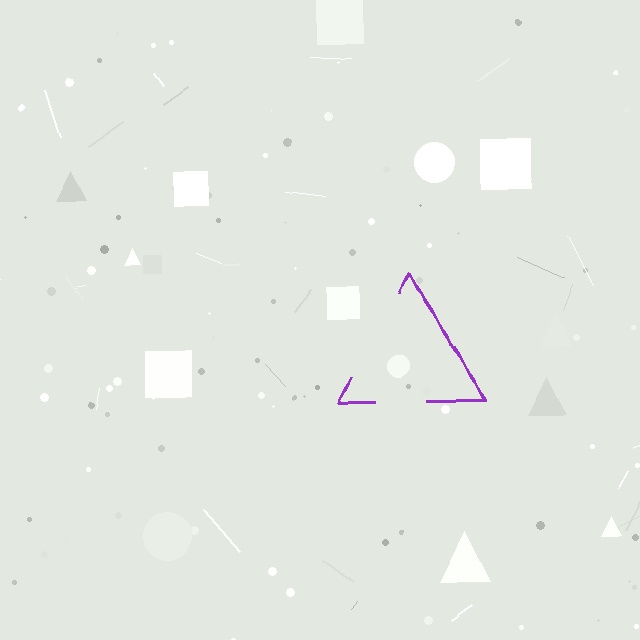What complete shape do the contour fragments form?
The contour fragments form a triangle.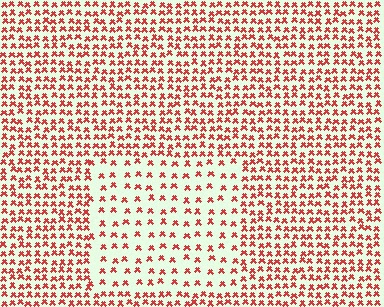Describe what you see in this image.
The image contains small red elements arranged at two different densities. A rectangle-shaped region is visible where the elements are less densely packed than the surrounding area.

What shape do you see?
I see a rectangle.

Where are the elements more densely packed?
The elements are more densely packed outside the rectangle boundary.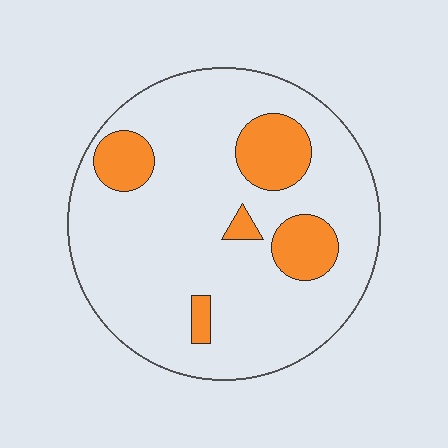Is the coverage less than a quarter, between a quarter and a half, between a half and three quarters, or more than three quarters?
Less than a quarter.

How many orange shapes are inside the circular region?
5.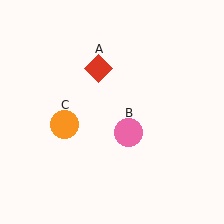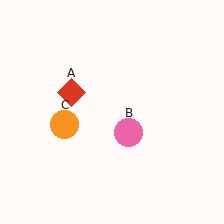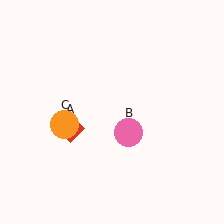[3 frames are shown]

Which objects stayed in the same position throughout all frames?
Pink circle (object B) and orange circle (object C) remained stationary.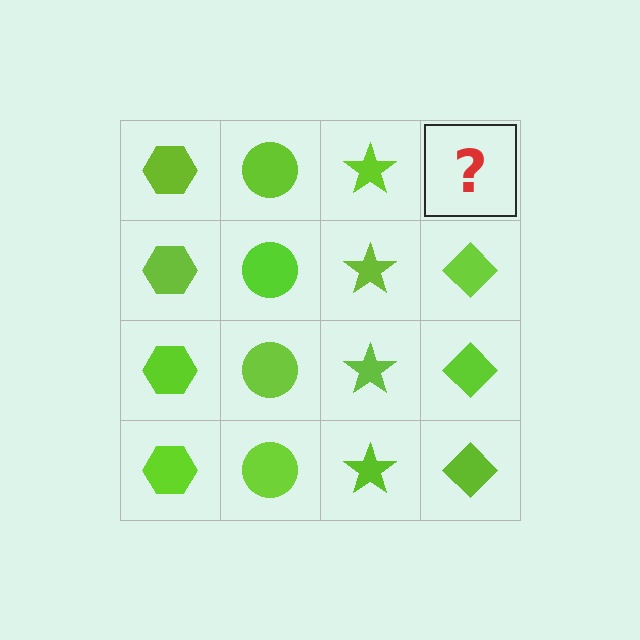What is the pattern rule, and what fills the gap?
The rule is that each column has a consistent shape. The gap should be filled with a lime diamond.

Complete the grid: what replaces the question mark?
The question mark should be replaced with a lime diamond.